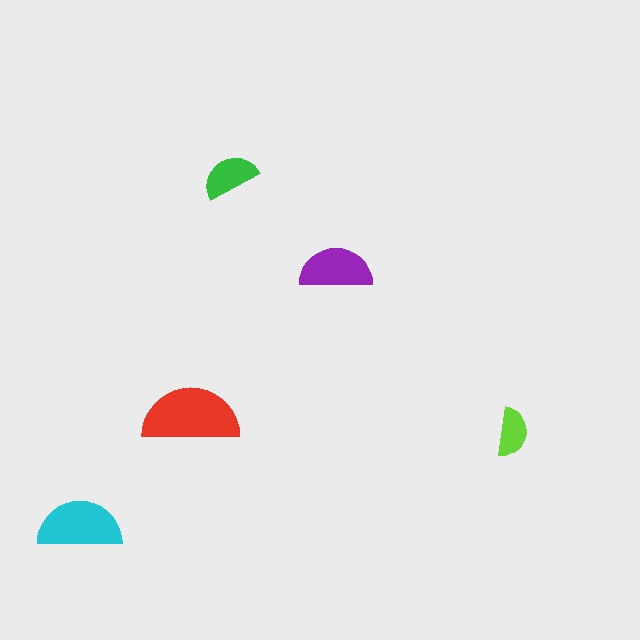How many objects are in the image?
There are 5 objects in the image.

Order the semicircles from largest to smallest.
the red one, the cyan one, the purple one, the green one, the lime one.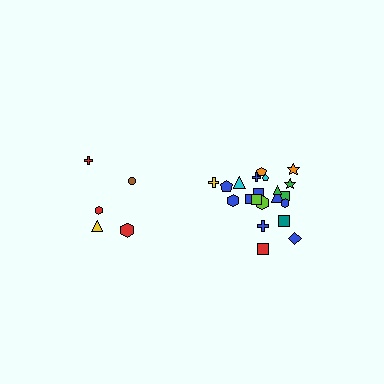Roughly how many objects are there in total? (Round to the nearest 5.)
Roughly 25 objects in total.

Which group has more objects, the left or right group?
The right group.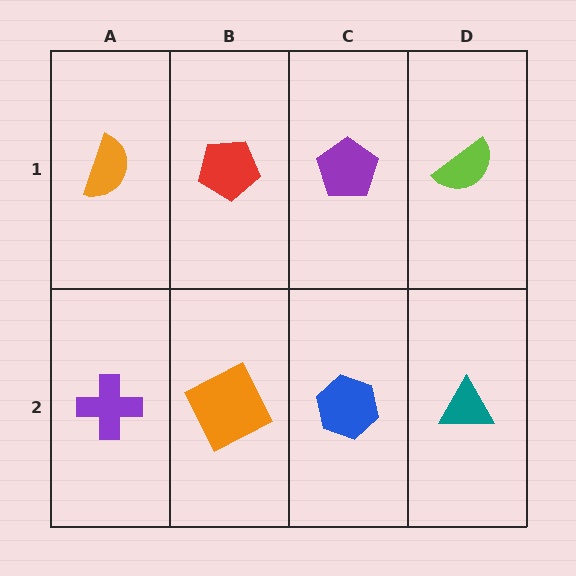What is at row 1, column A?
An orange semicircle.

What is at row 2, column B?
An orange square.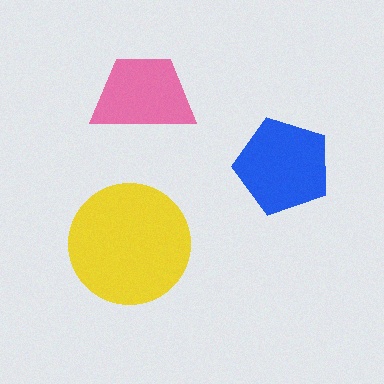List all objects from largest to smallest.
The yellow circle, the blue pentagon, the pink trapezoid.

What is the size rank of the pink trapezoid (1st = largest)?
3rd.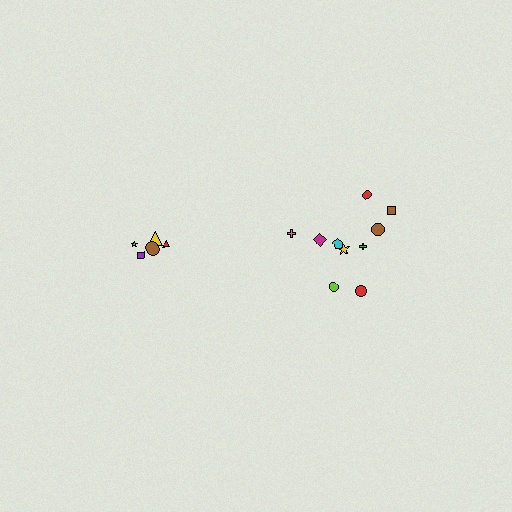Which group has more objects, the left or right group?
The right group.